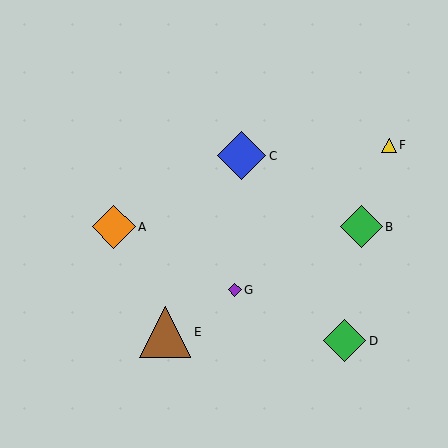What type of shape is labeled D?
Shape D is a green diamond.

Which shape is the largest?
The brown triangle (labeled E) is the largest.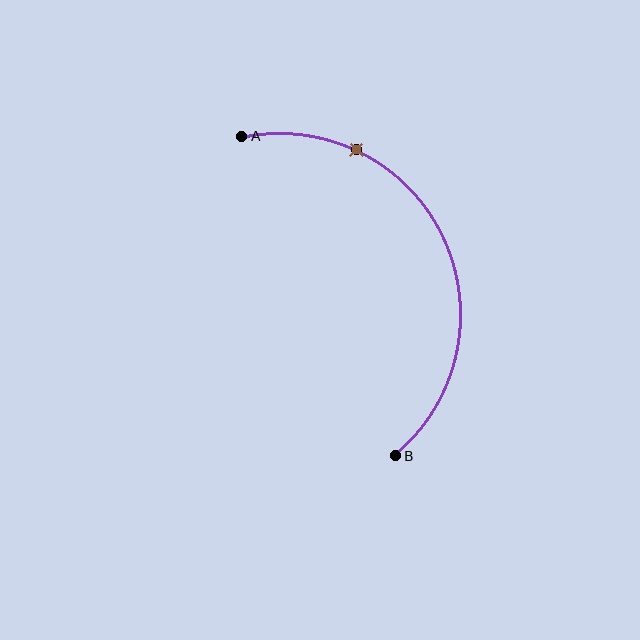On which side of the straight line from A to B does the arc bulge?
The arc bulges to the right of the straight line connecting A and B.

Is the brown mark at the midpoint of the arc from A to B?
No. The brown mark lies on the arc but is closer to endpoint A. The arc midpoint would be at the point on the curve equidistant along the arc from both A and B.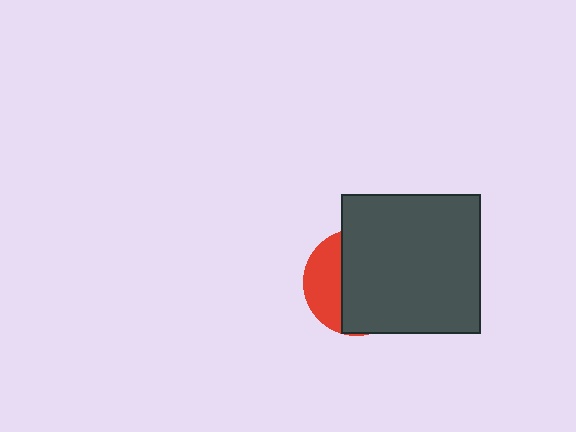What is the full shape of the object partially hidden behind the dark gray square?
The partially hidden object is a red circle.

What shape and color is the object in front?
The object in front is a dark gray square.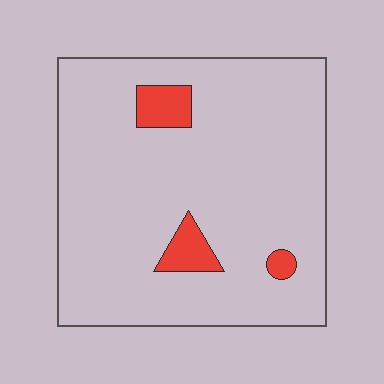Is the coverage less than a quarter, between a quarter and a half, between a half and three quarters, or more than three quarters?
Less than a quarter.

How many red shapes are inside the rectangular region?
3.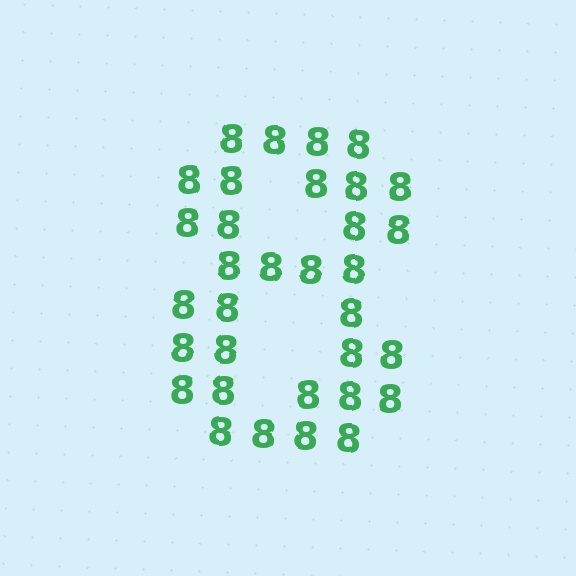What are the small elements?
The small elements are digit 8's.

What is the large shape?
The large shape is the digit 8.